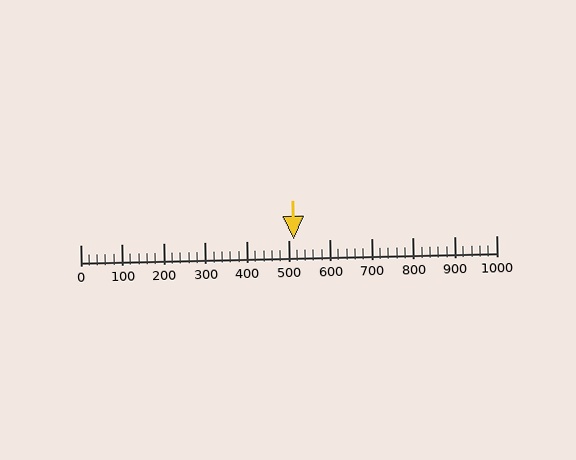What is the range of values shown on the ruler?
The ruler shows values from 0 to 1000.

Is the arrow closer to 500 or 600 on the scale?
The arrow is closer to 500.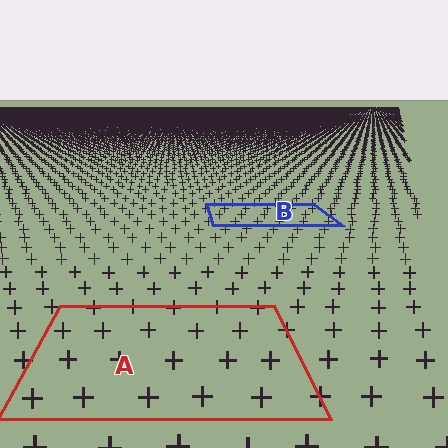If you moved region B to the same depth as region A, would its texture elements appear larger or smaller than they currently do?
They would appear larger. At a closer depth, the same texture elements are projected at a bigger on-screen size.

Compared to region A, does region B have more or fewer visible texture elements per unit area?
Region B has more texture elements per unit area — they are packed more densely because it is farther away.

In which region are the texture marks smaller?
The texture marks are smaller in region B, because it is farther away.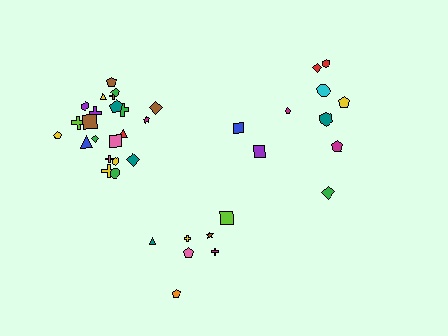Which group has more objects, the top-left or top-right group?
The top-left group.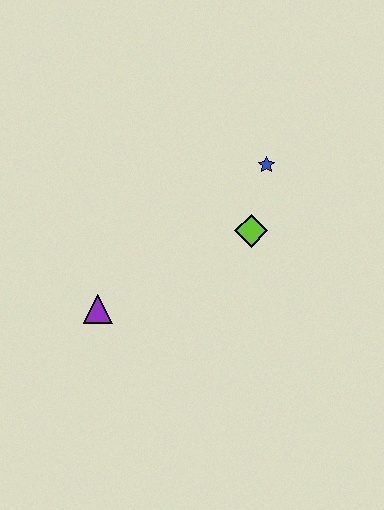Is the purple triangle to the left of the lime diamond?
Yes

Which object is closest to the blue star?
The lime diamond is closest to the blue star.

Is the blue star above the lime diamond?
Yes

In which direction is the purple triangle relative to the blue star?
The purple triangle is to the left of the blue star.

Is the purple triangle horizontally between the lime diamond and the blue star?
No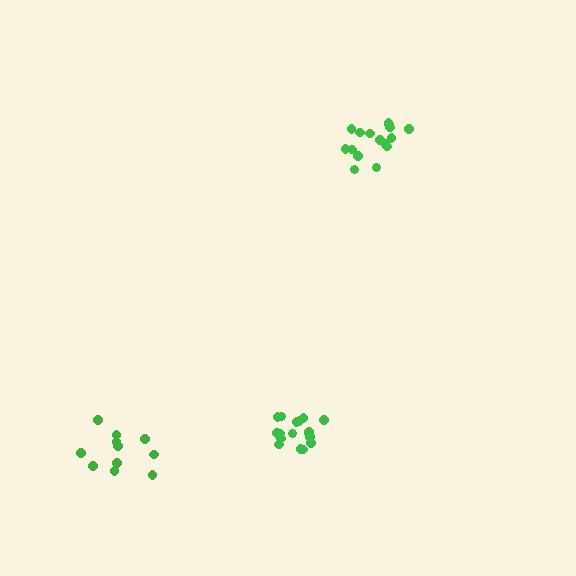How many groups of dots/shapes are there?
There are 3 groups.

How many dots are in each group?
Group 1: 17 dots, Group 2: 11 dots, Group 3: 16 dots (44 total).